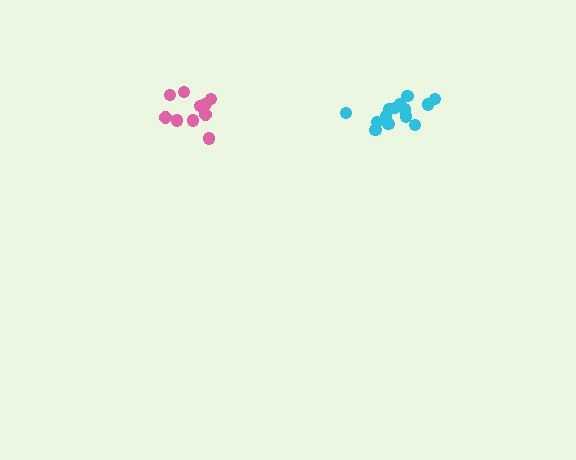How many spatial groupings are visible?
There are 2 spatial groupings.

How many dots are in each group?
Group 1: 10 dots, Group 2: 14 dots (24 total).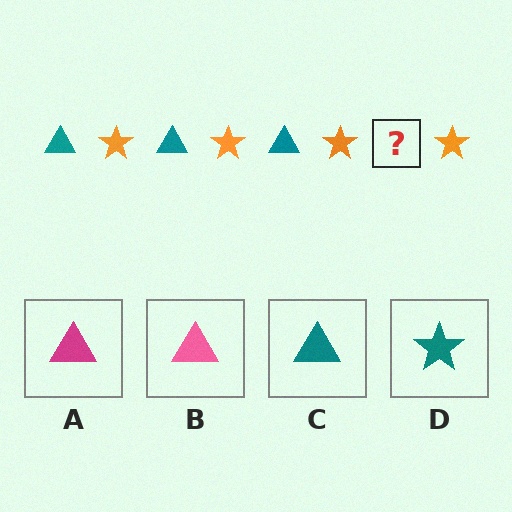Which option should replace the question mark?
Option C.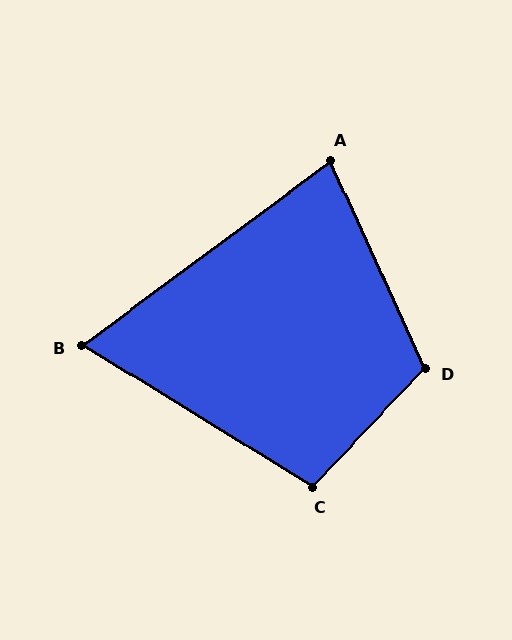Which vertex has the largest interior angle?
D, at approximately 112 degrees.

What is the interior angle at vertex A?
Approximately 78 degrees (acute).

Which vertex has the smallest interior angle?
B, at approximately 68 degrees.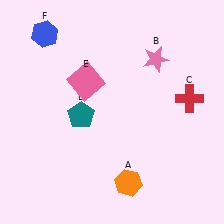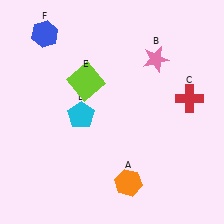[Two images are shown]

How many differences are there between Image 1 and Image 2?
There are 2 differences between the two images.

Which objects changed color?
D changed from teal to cyan. E changed from pink to lime.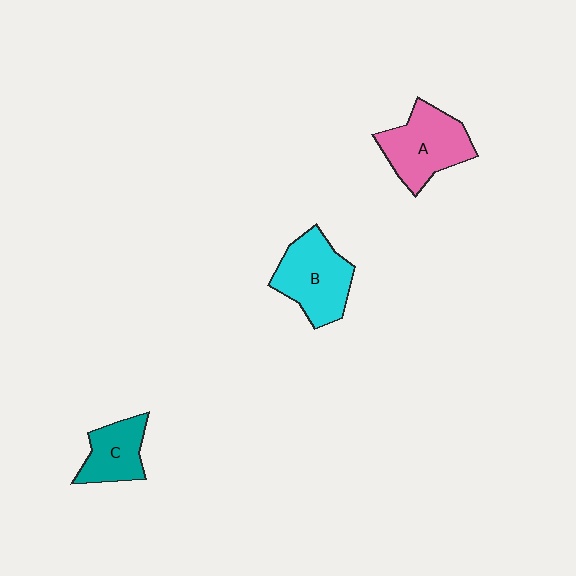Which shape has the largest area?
Shape A (pink).